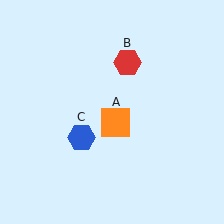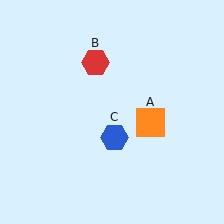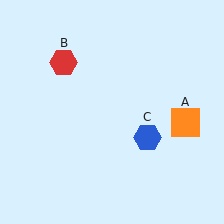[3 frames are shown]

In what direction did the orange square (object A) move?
The orange square (object A) moved right.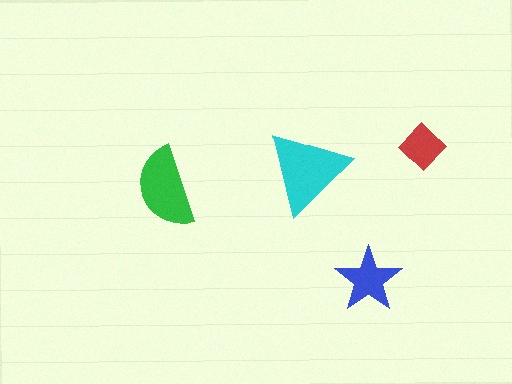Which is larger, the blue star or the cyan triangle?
The cyan triangle.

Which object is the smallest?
The red diamond.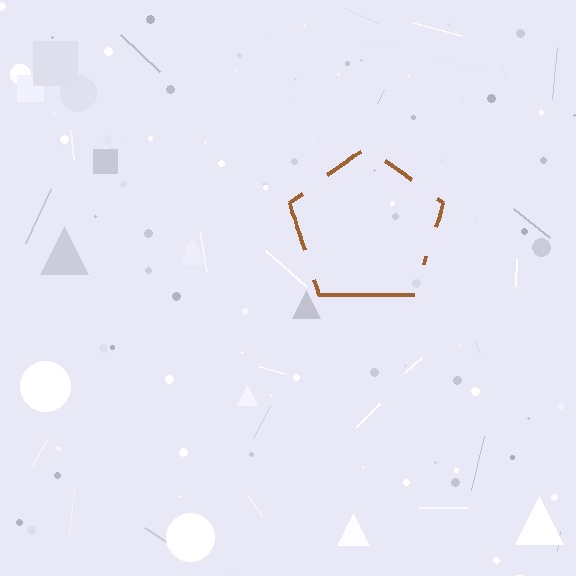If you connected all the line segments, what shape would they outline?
They would outline a pentagon.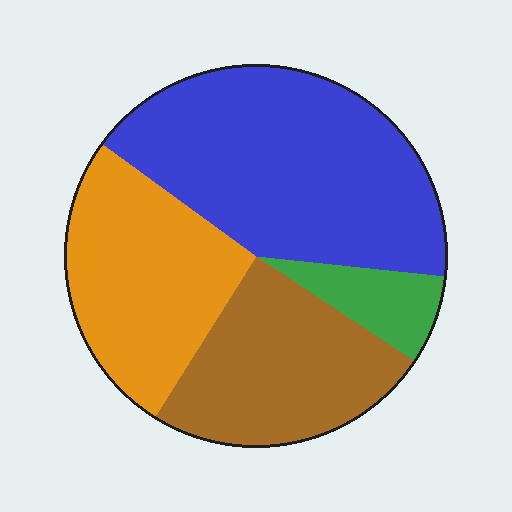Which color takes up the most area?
Blue, at roughly 40%.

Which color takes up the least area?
Green, at roughly 10%.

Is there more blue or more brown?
Blue.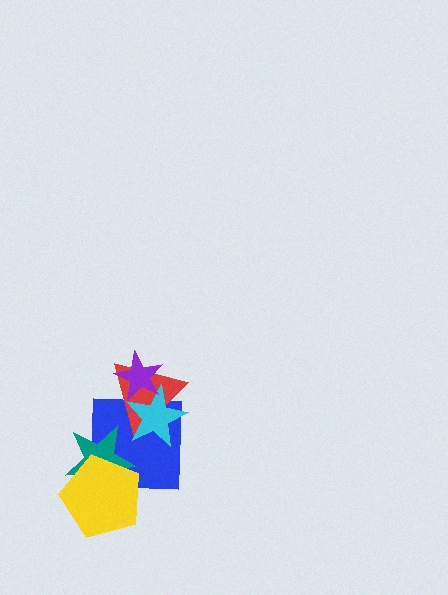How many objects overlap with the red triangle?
3 objects overlap with the red triangle.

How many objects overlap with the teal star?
2 objects overlap with the teal star.